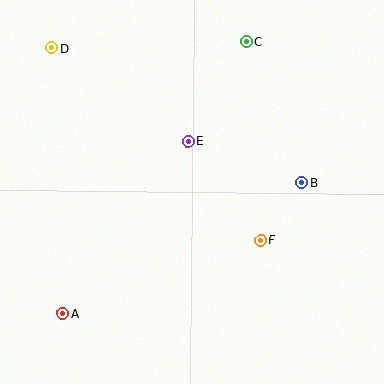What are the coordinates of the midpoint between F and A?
The midpoint between F and A is at (162, 277).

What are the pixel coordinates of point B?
Point B is at (302, 183).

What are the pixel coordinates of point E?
Point E is at (188, 141).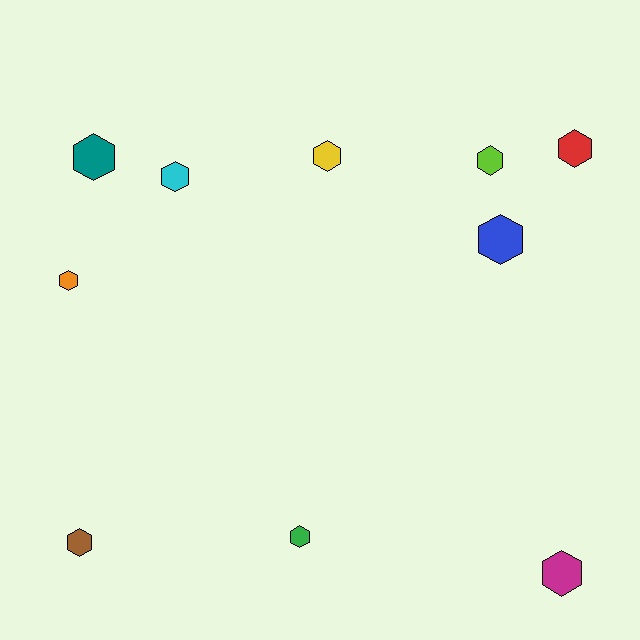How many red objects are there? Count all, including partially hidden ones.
There is 1 red object.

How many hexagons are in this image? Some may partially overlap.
There are 10 hexagons.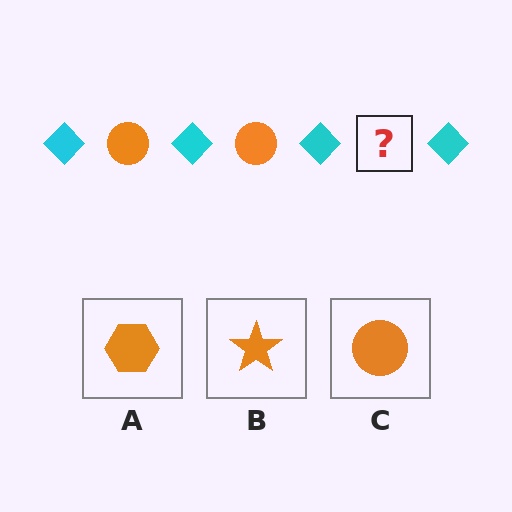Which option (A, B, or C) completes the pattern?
C.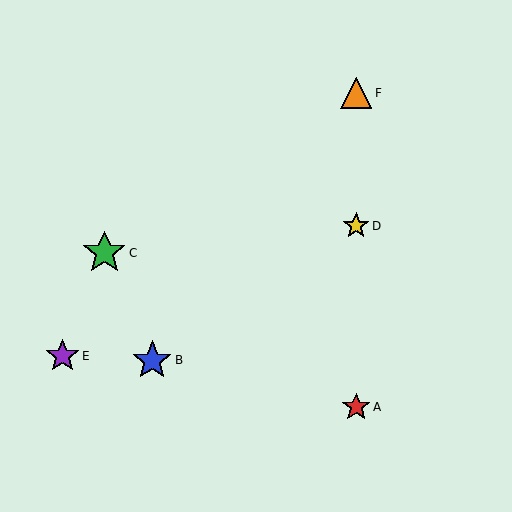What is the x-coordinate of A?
Object A is at x≈356.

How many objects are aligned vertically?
3 objects (A, D, F) are aligned vertically.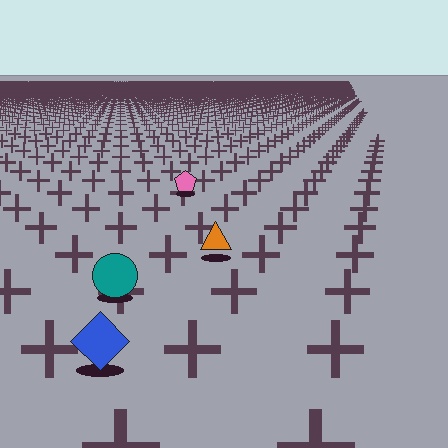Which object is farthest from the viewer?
The pink pentagon is farthest from the viewer. It appears smaller and the ground texture around it is denser.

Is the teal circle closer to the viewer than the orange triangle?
Yes. The teal circle is closer — you can tell from the texture gradient: the ground texture is coarser near it.